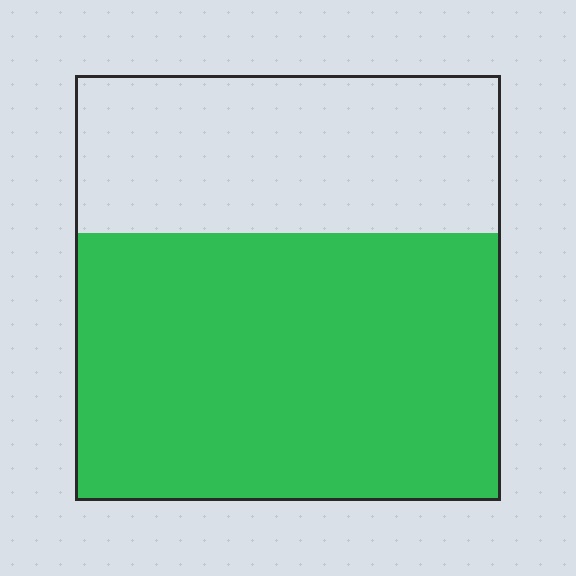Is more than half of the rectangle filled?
Yes.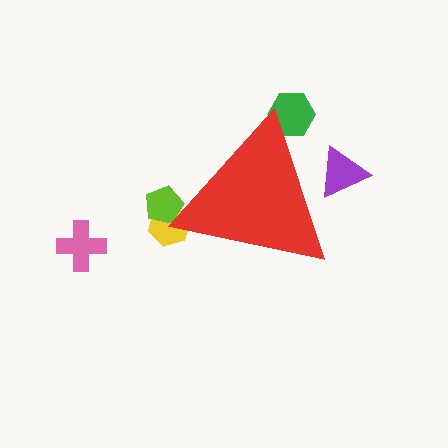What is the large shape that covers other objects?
A red triangle.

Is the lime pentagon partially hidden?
Yes, the lime pentagon is partially hidden behind the red triangle.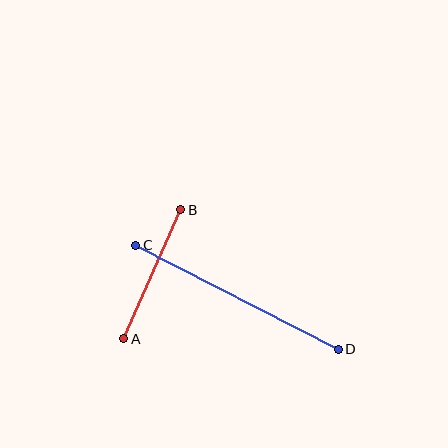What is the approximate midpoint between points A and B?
The midpoint is at approximately (152, 274) pixels.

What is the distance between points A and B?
The distance is approximately 141 pixels.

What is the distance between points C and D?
The distance is approximately 228 pixels.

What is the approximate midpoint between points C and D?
The midpoint is at approximately (237, 297) pixels.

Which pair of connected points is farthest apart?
Points C and D are farthest apart.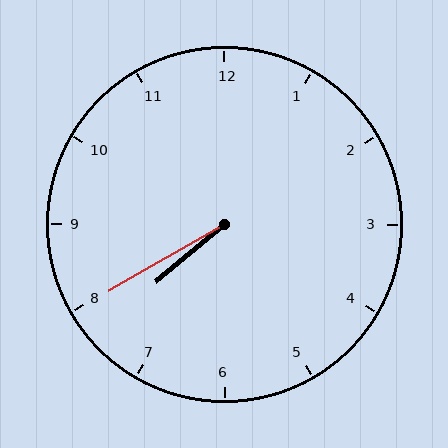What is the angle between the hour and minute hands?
Approximately 10 degrees.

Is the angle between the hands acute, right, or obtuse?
It is acute.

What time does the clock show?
7:40.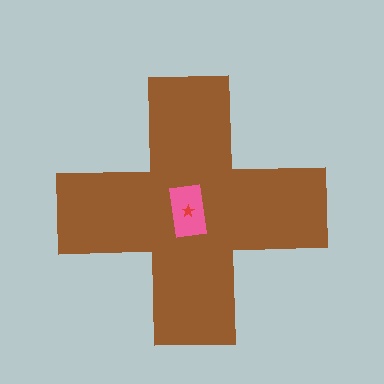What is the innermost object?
The red star.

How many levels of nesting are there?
3.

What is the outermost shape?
The brown cross.